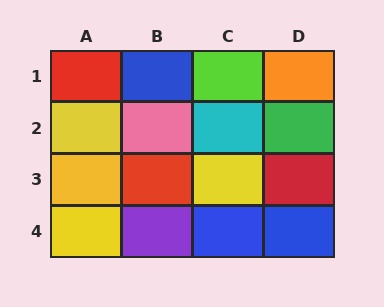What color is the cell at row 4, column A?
Yellow.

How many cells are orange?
1 cell is orange.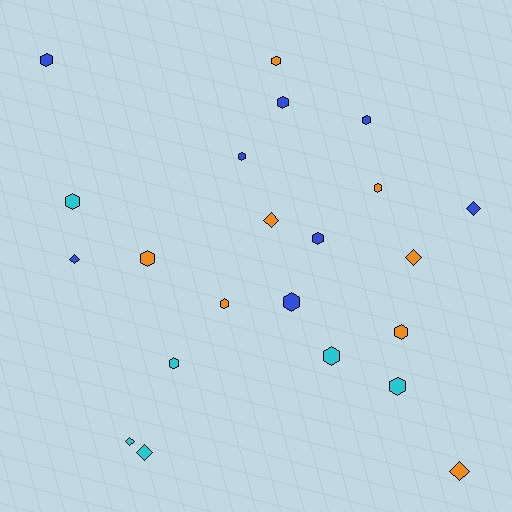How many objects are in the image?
There are 22 objects.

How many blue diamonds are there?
There are 2 blue diamonds.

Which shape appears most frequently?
Hexagon, with 15 objects.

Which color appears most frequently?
Blue, with 8 objects.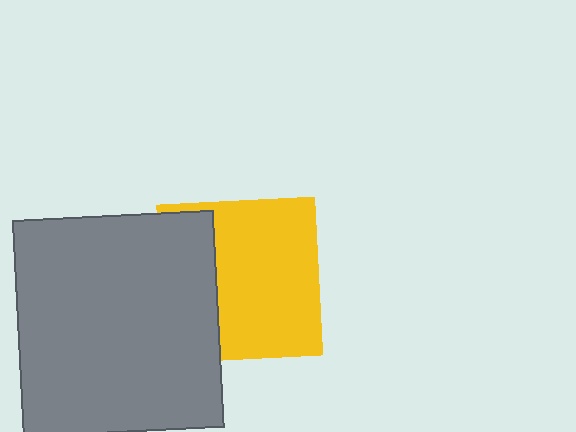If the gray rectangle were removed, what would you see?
You would see the complete yellow square.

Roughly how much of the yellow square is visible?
Most of it is visible (roughly 66%).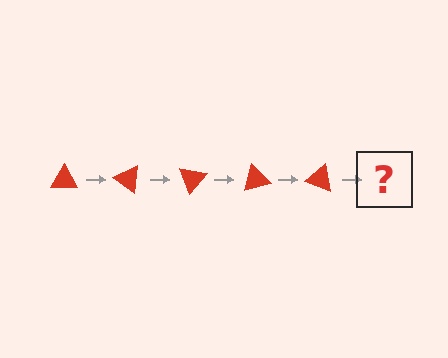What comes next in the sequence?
The next element should be a red triangle rotated 175 degrees.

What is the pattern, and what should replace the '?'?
The pattern is that the triangle rotates 35 degrees each step. The '?' should be a red triangle rotated 175 degrees.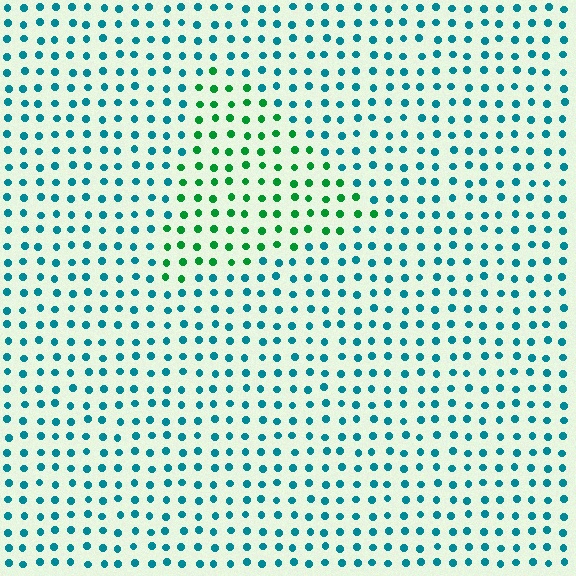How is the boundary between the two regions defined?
The boundary is defined purely by a slight shift in hue (about 47 degrees). Spacing, size, and orientation are identical on both sides.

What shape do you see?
I see a triangle.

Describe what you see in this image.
The image is filled with small teal elements in a uniform arrangement. A triangle-shaped region is visible where the elements are tinted to a slightly different hue, forming a subtle color boundary.